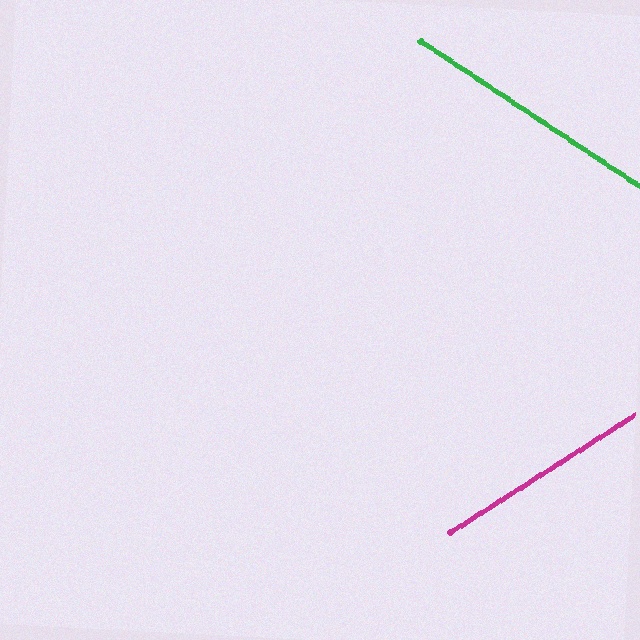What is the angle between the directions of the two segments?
Approximately 66 degrees.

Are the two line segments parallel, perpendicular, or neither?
Neither parallel nor perpendicular — they differ by about 66°.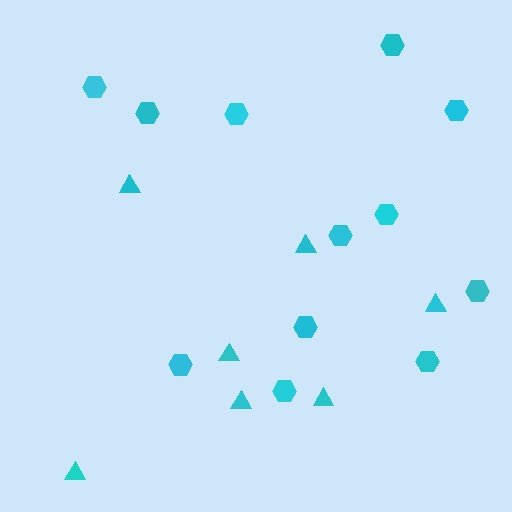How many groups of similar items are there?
There are 2 groups: one group of triangles (7) and one group of hexagons (12).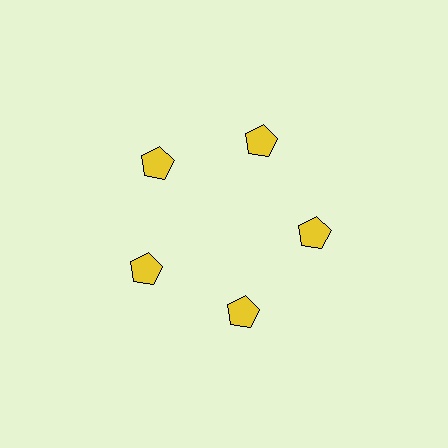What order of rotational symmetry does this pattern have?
This pattern has 5-fold rotational symmetry.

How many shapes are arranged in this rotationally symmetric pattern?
There are 5 shapes, arranged in 5 groups of 1.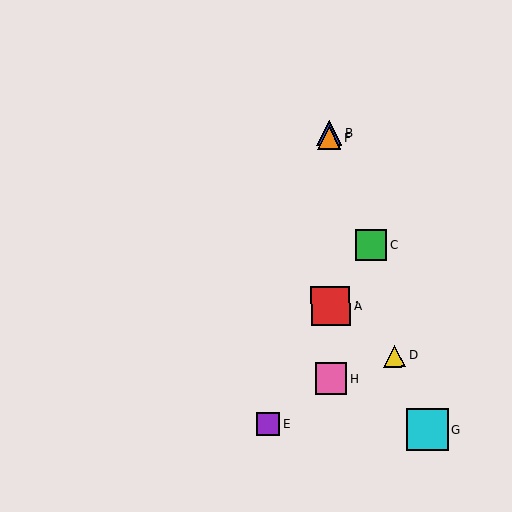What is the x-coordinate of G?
Object G is at x≈427.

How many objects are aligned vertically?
4 objects (A, B, F, H) are aligned vertically.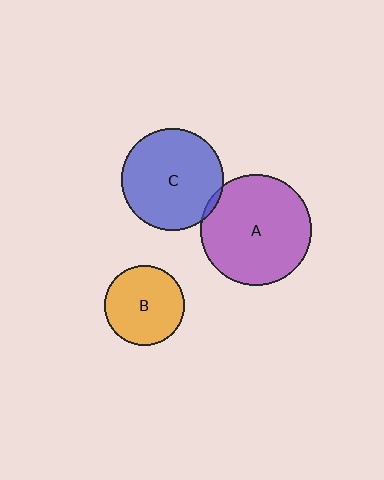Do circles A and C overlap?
Yes.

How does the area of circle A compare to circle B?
Approximately 1.9 times.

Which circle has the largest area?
Circle A (purple).